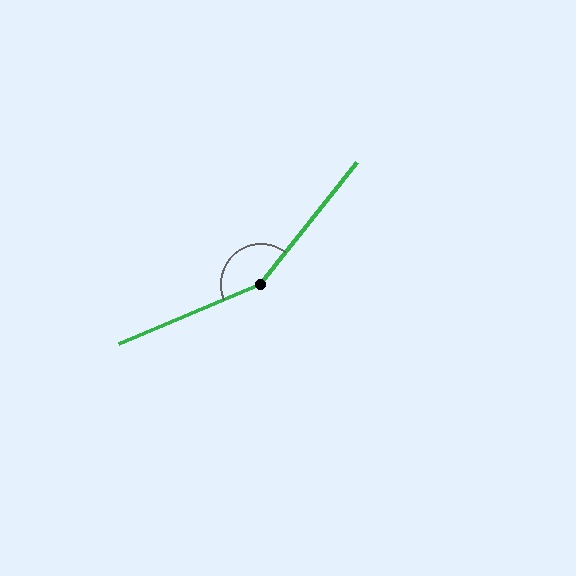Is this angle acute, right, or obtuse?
It is obtuse.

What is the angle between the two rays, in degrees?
Approximately 151 degrees.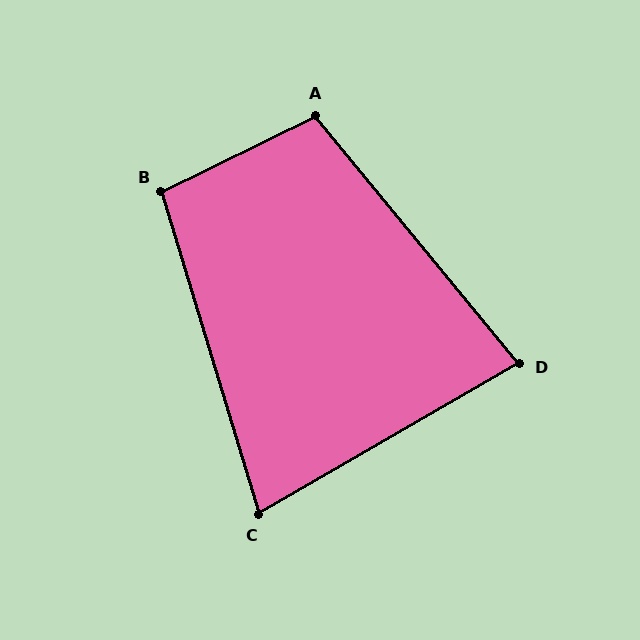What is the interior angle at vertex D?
Approximately 81 degrees (acute).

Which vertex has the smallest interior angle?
C, at approximately 77 degrees.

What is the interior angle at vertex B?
Approximately 99 degrees (obtuse).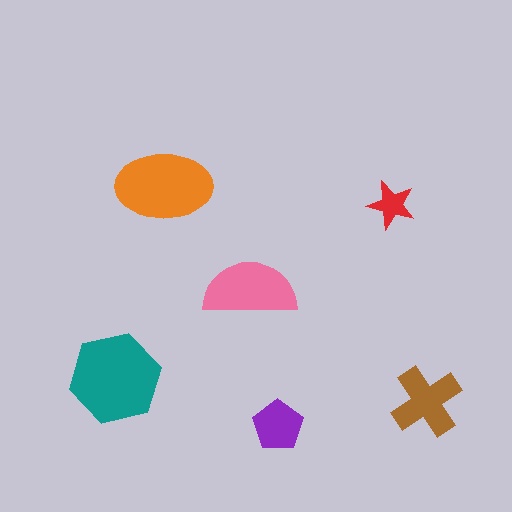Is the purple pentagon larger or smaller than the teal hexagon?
Smaller.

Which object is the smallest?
The red star.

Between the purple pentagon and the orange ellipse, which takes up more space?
The orange ellipse.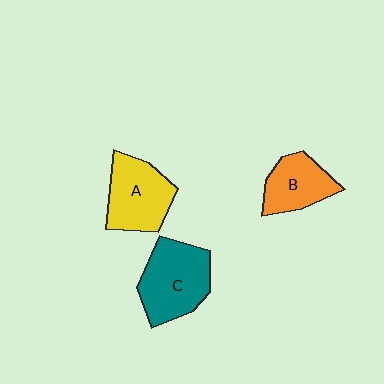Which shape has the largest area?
Shape C (teal).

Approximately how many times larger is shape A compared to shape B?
Approximately 1.3 times.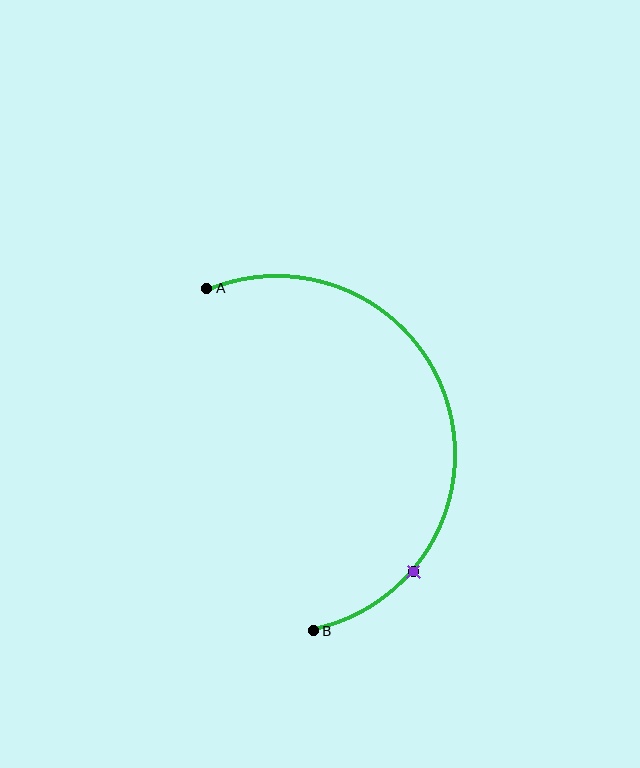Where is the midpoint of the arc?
The arc midpoint is the point on the curve farthest from the straight line joining A and B. It sits to the right of that line.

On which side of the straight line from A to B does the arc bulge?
The arc bulges to the right of the straight line connecting A and B.